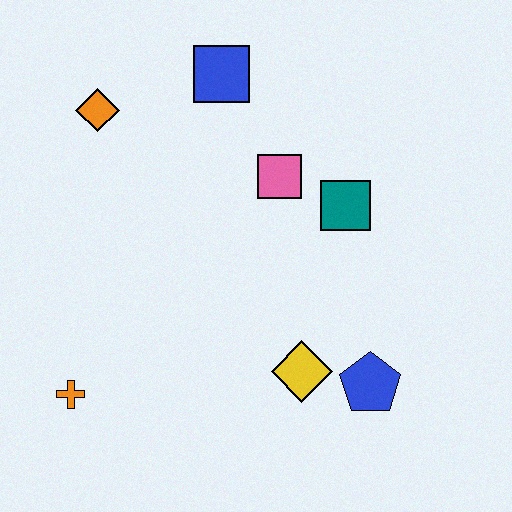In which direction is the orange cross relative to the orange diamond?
The orange cross is below the orange diamond.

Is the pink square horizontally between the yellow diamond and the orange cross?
Yes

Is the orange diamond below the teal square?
No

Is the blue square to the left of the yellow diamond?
Yes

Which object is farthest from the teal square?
The orange cross is farthest from the teal square.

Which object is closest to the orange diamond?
The blue square is closest to the orange diamond.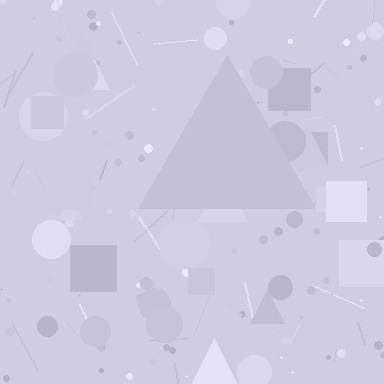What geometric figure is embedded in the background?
A triangle is embedded in the background.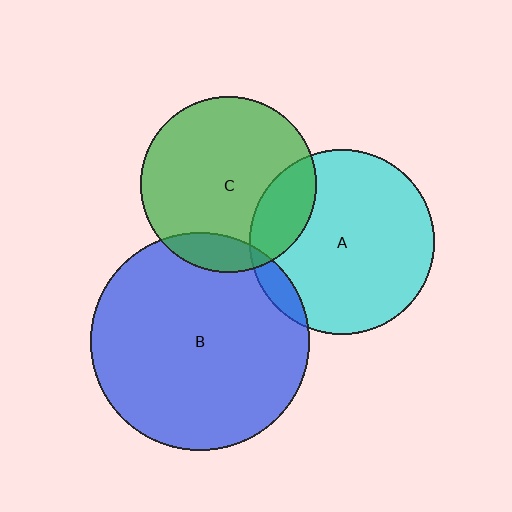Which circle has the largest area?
Circle B (blue).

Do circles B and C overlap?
Yes.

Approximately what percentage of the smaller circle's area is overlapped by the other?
Approximately 10%.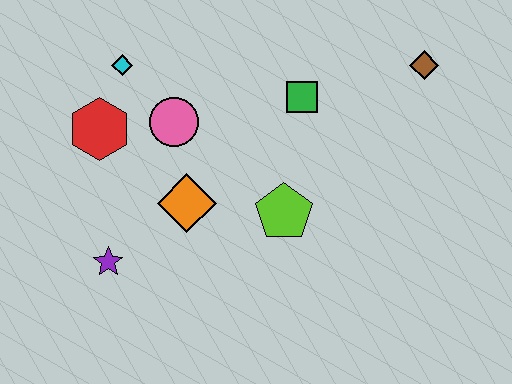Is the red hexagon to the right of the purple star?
No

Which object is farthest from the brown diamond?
The purple star is farthest from the brown diamond.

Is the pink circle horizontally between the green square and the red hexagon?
Yes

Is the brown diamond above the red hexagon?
Yes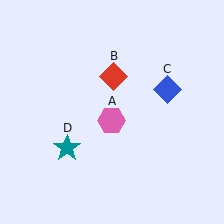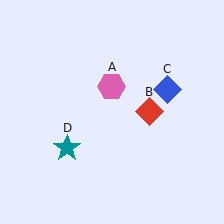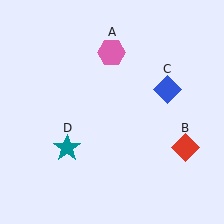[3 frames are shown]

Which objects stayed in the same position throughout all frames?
Blue diamond (object C) and teal star (object D) remained stationary.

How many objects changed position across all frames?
2 objects changed position: pink hexagon (object A), red diamond (object B).